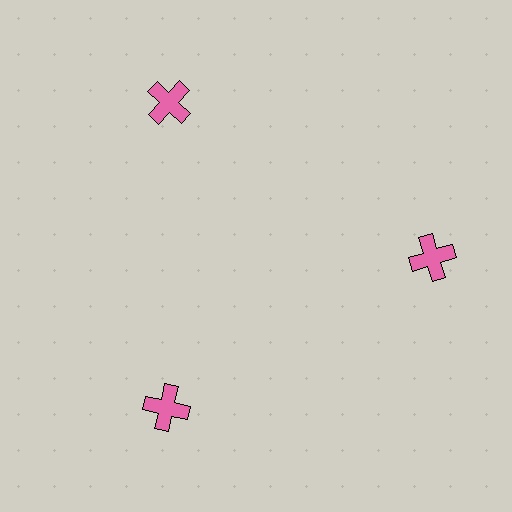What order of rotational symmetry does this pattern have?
This pattern has 3-fold rotational symmetry.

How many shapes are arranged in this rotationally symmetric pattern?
There are 3 shapes, arranged in 3 groups of 1.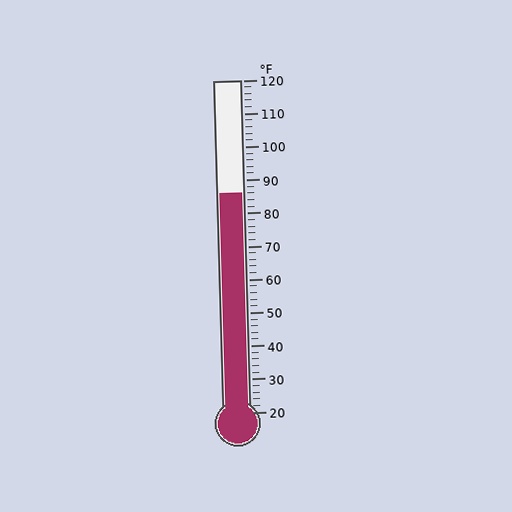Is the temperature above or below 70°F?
The temperature is above 70°F.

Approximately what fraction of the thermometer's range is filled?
The thermometer is filled to approximately 65% of its range.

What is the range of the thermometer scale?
The thermometer scale ranges from 20°F to 120°F.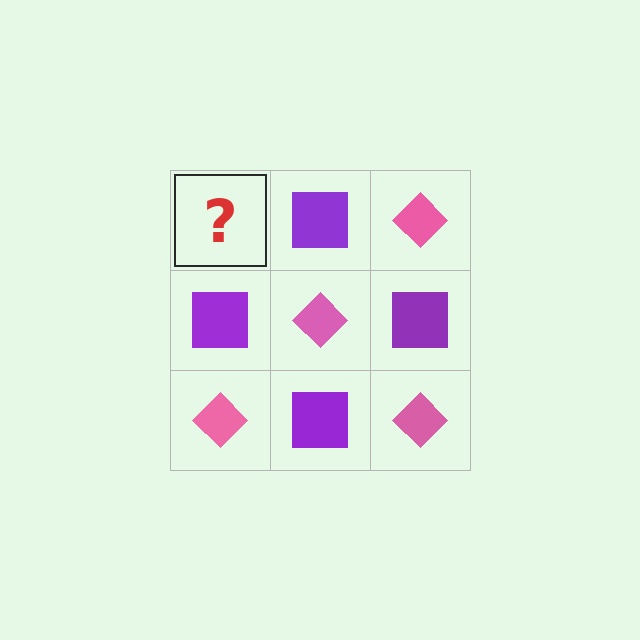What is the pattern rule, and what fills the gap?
The rule is that it alternates pink diamond and purple square in a checkerboard pattern. The gap should be filled with a pink diamond.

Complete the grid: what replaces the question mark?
The question mark should be replaced with a pink diamond.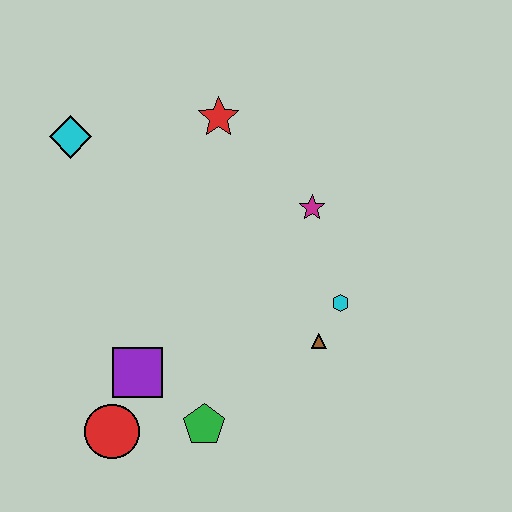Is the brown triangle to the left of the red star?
No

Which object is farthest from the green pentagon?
The cyan diamond is farthest from the green pentagon.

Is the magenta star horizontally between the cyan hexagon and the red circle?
Yes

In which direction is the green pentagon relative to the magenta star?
The green pentagon is below the magenta star.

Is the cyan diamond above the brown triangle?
Yes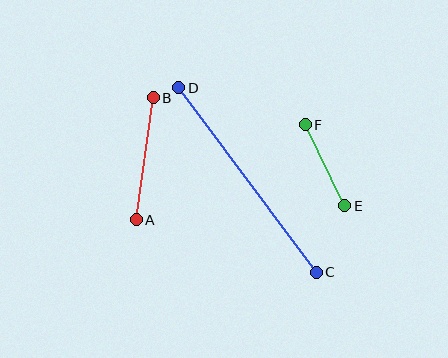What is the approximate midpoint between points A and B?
The midpoint is at approximately (145, 159) pixels.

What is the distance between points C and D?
The distance is approximately 230 pixels.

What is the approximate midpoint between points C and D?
The midpoint is at approximately (247, 180) pixels.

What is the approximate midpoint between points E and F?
The midpoint is at approximately (325, 165) pixels.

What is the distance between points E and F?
The distance is approximately 90 pixels.